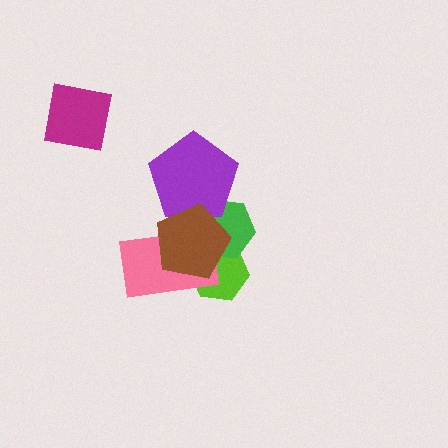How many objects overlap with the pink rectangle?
3 objects overlap with the pink rectangle.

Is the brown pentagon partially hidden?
No, no other shape covers it.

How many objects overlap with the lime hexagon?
3 objects overlap with the lime hexagon.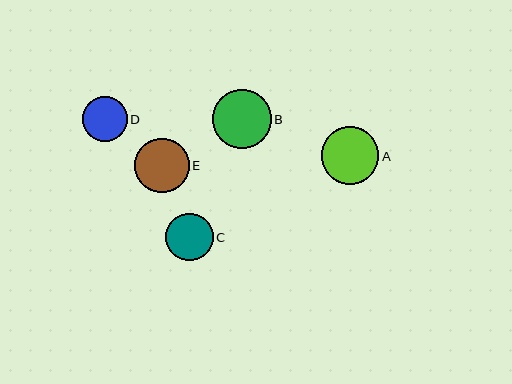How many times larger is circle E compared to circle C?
Circle E is approximately 1.1 times the size of circle C.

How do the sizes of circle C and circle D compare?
Circle C and circle D are approximately the same size.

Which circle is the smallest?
Circle D is the smallest with a size of approximately 45 pixels.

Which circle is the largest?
Circle B is the largest with a size of approximately 59 pixels.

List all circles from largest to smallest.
From largest to smallest: B, A, E, C, D.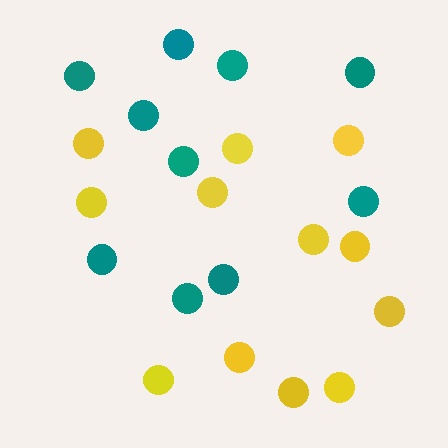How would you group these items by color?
There are 2 groups: one group of teal circles (10) and one group of yellow circles (12).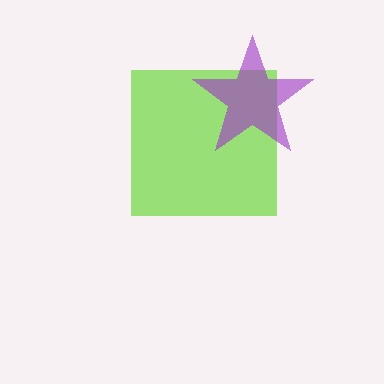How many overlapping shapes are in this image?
There are 2 overlapping shapes in the image.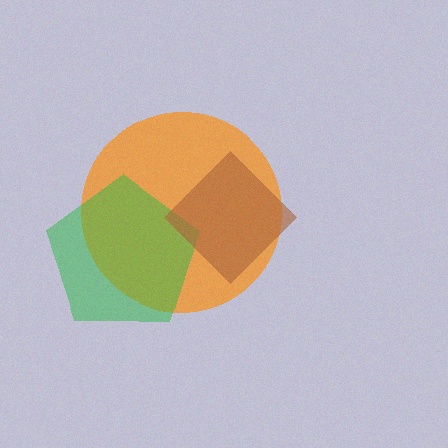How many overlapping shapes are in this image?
There are 3 overlapping shapes in the image.